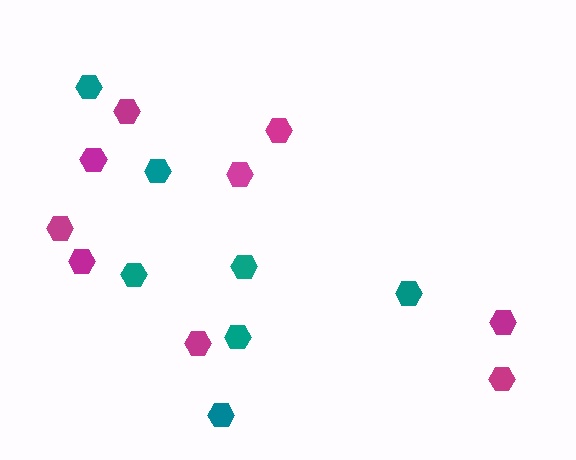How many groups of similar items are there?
There are 2 groups: one group of teal hexagons (7) and one group of magenta hexagons (9).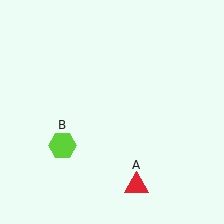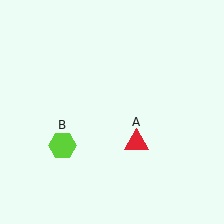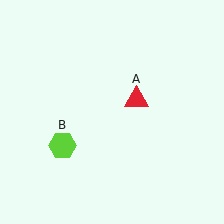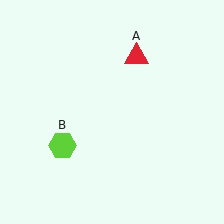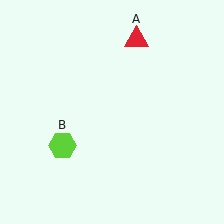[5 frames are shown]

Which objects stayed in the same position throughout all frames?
Lime hexagon (object B) remained stationary.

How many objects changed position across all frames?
1 object changed position: red triangle (object A).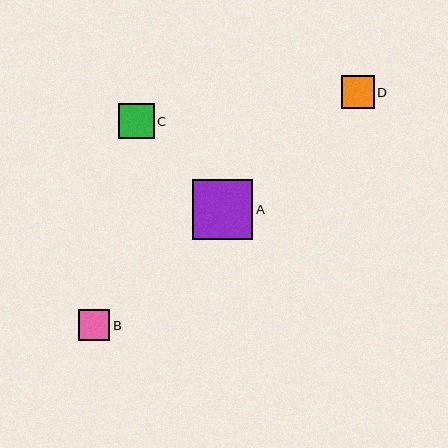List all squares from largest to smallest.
From largest to smallest: A, C, D, B.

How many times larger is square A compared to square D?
Square A is approximately 1.8 times the size of square D.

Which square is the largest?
Square A is the largest with a size of approximately 60 pixels.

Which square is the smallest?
Square B is the smallest with a size of approximately 31 pixels.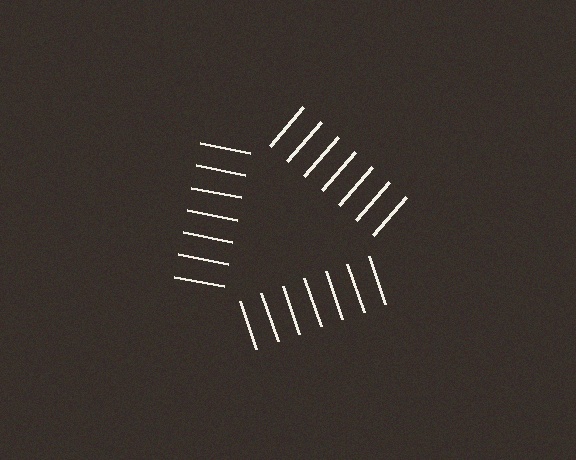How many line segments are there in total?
21 — 7 along each of the 3 edges.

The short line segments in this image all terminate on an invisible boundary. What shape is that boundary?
An illusory triangle — the line segments terminate on its edges but no continuous stroke is drawn.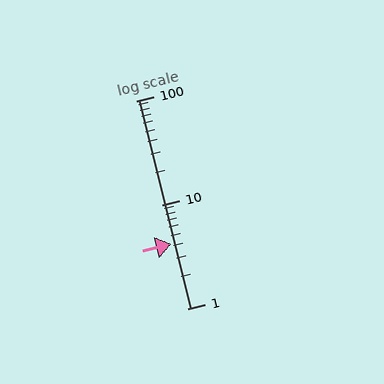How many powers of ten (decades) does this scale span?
The scale spans 2 decades, from 1 to 100.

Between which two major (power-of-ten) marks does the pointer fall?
The pointer is between 1 and 10.